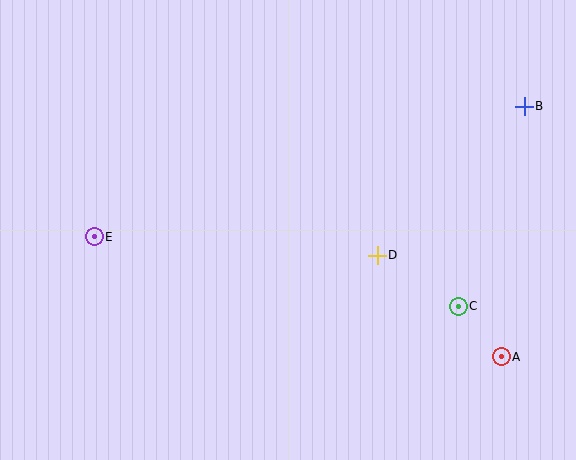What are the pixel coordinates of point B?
Point B is at (524, 106).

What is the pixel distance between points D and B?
The distance between D and B is 209 pixels.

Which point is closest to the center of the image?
Point D at (377, 255) is closest to the center.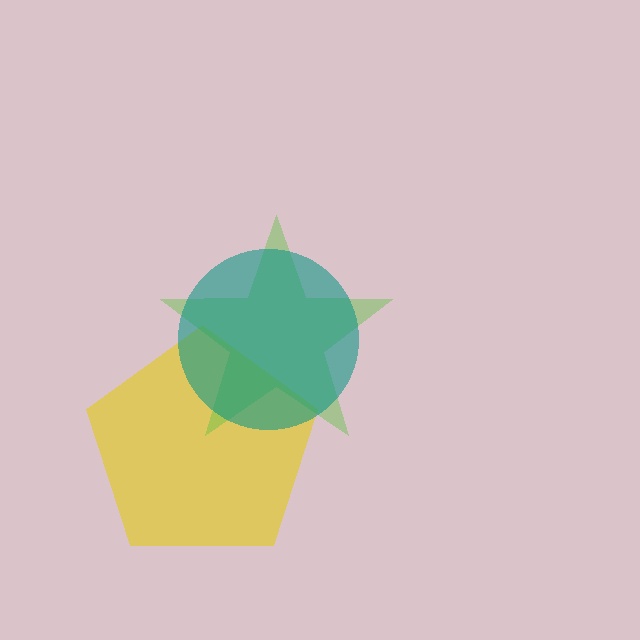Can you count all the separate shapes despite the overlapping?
Yes, there are 3 separate shapes.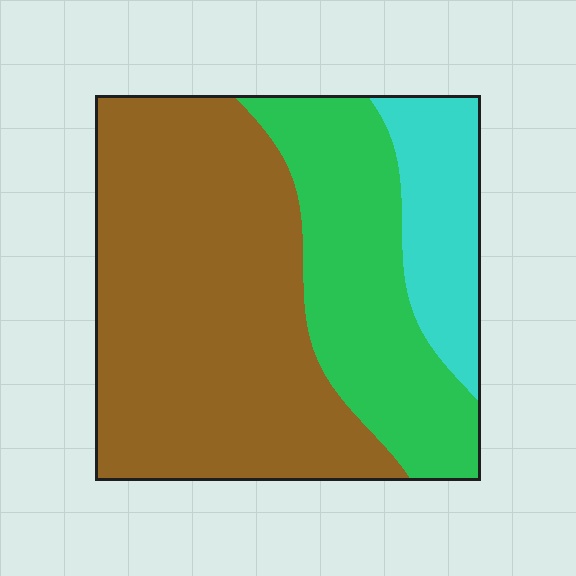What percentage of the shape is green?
Green covers about 30% of the shape.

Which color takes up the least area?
Cyan, at roughly 15%.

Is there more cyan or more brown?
Brown.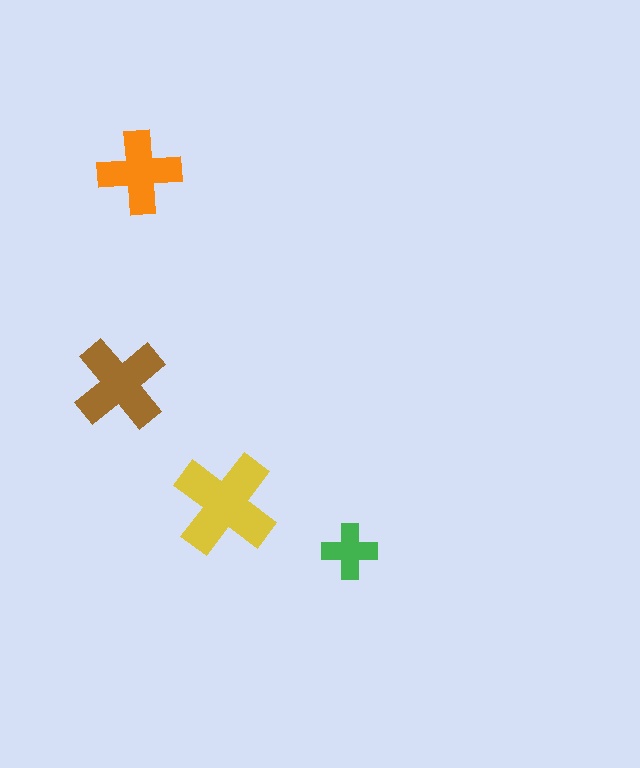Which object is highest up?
The orange cross is topmost.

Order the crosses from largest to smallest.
the yellow one, the brown one, the orange one, the green one.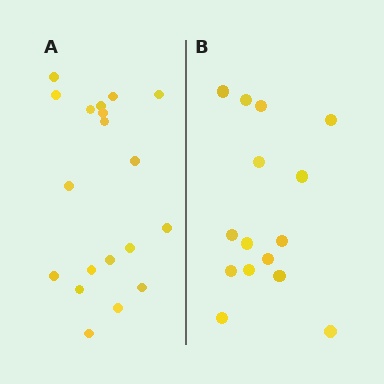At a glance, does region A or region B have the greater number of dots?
Region A (the left region) has more dots.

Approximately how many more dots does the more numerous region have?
Region A has about 4 more dots than region B.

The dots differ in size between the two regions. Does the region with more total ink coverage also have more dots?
No. Region B has more total ink coverage because its dots are larger, but region A actually contains more individual dots. Total area can be misleading — the number of items is what matters here.